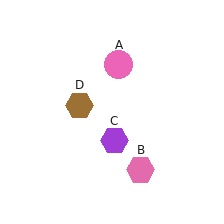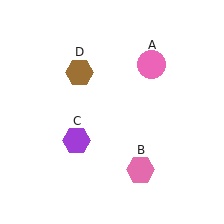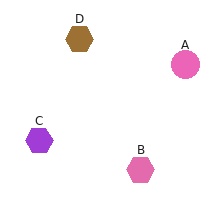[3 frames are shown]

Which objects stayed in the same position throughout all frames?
Pink hexagon (object B) remained stationary.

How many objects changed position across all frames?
3 objects changed position: pink circle (object A), purple hexagon (object C), brown hexagon (object D).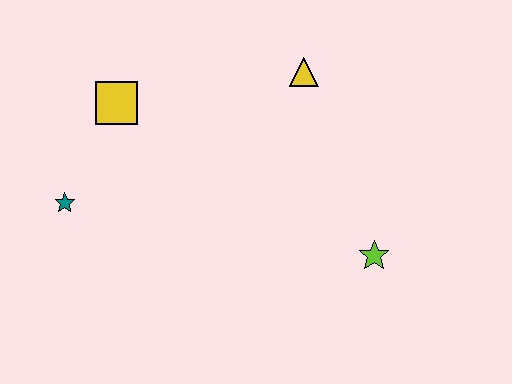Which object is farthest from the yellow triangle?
The teal star is farthest from the yellow triangle.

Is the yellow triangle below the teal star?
No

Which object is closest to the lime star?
The yellow triangle is closest to the lime star.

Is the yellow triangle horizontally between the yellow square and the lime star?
Yes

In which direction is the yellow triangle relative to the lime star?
The yellow triangle is above the lime star.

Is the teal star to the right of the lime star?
No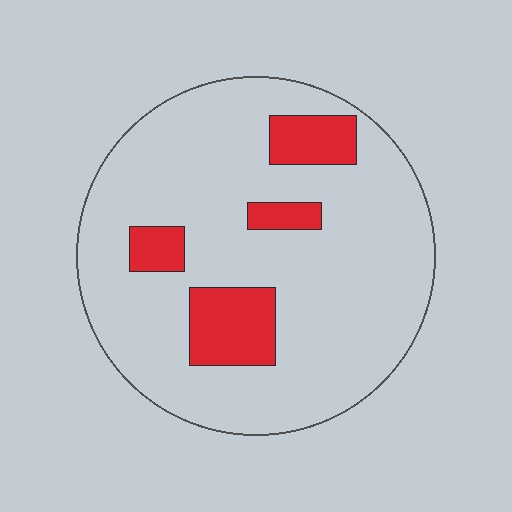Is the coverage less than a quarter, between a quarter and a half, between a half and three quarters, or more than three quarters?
Less than a quarter.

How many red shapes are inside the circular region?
4.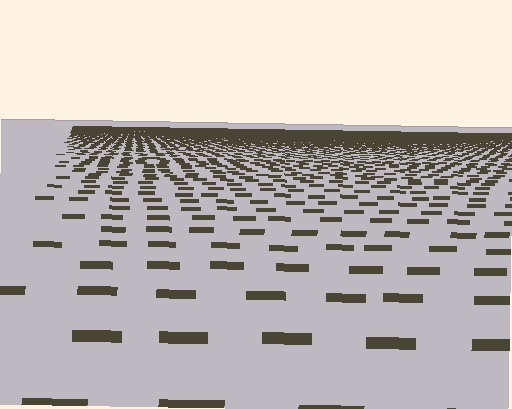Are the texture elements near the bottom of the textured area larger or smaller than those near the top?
Larger. Near the bottom, elements are closer to the viewer and appear at a bigger on-screen size.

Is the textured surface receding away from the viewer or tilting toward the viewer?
The surface is receding away from the viewer. Texture elements get smaller and denser toward the top.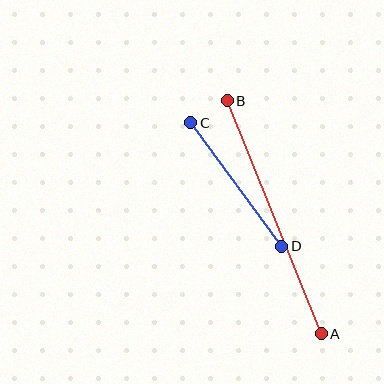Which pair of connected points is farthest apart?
Points A and B are farthest apart.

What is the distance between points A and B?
The distance is approximately 251 pixels.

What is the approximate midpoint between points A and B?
The midpoint is at approximately (274, 217) pixels.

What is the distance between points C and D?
The distance is approximately 154 pixels.